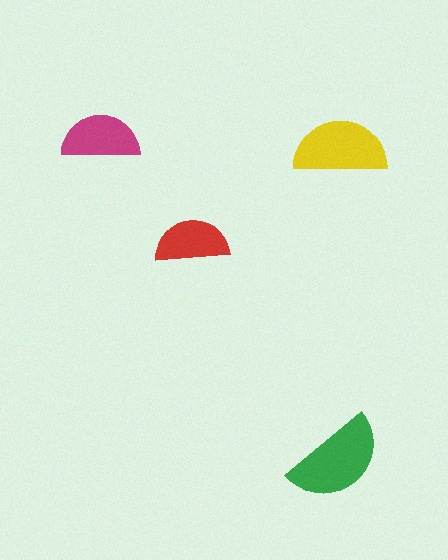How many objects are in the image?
There are 4 objects in the image.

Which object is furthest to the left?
The magenta semicircle is leftmost.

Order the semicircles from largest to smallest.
the green one, the yellow one, the magenta one, the red one.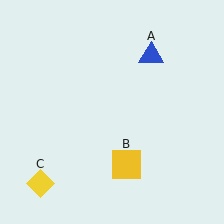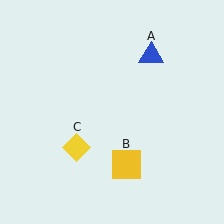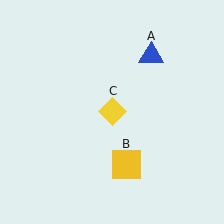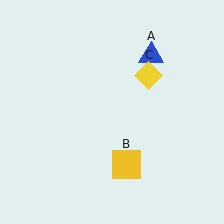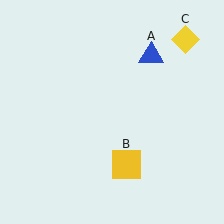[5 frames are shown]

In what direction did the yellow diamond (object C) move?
The yellow diamond (object C) moved up and to the right.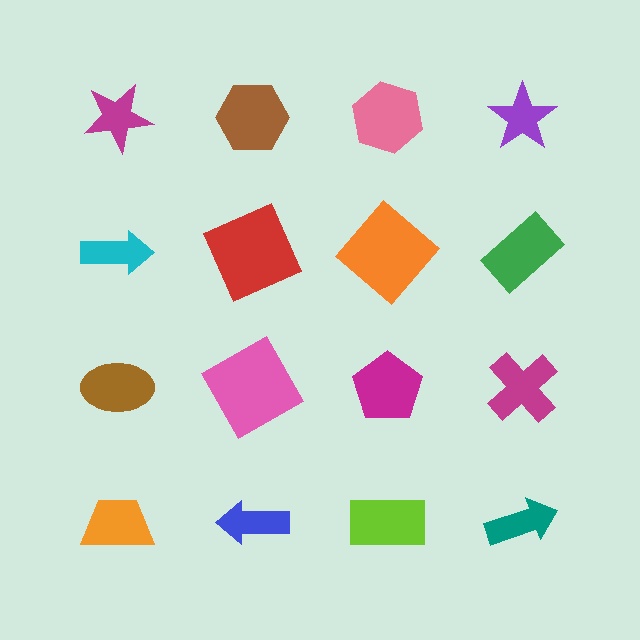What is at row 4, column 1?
An orange trapezoid.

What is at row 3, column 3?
A magenta pentagon.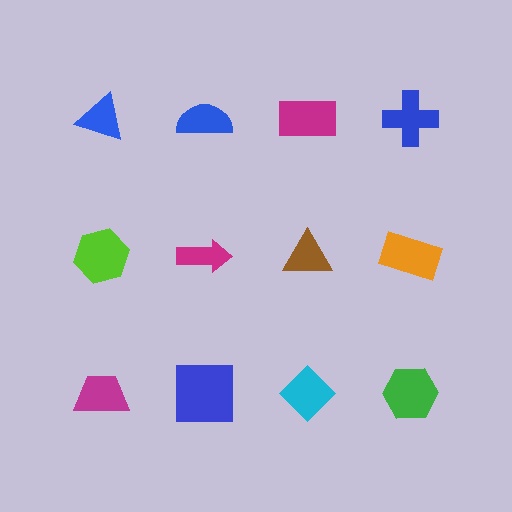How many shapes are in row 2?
4 shapes.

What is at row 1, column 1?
A blue triangle.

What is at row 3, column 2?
A blue square.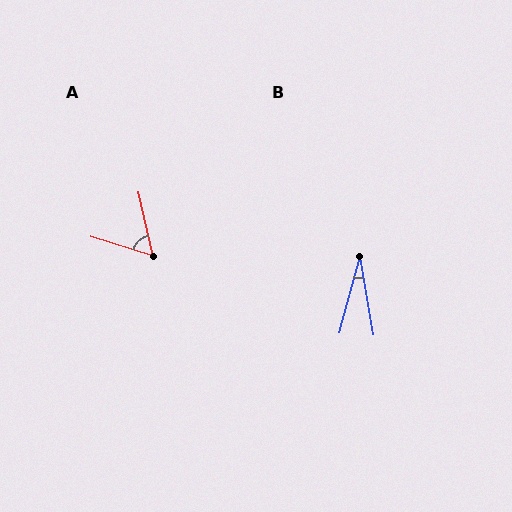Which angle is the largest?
A, at approximately 61 degrees.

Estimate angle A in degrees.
Approximately 61 degrees.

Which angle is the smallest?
B, at approximately 25 degrees.